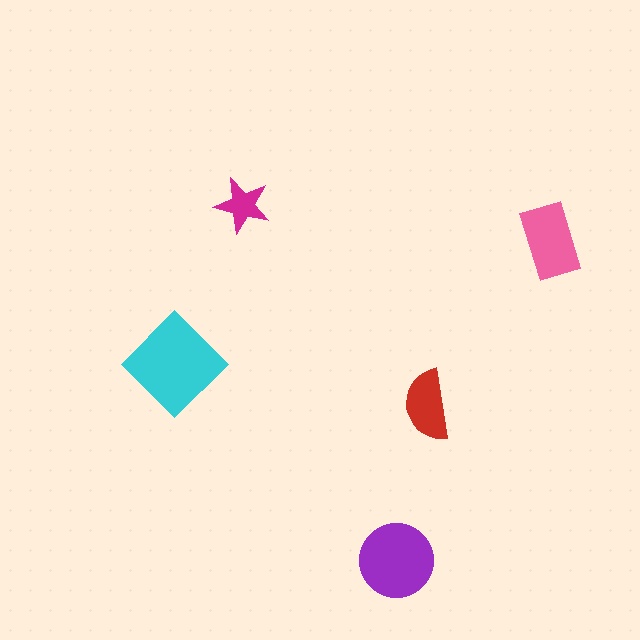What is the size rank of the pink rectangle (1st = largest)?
3rd.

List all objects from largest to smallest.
The cyan diamond, the purple circle, the pink rectangle, the red semicircle, the magenta star.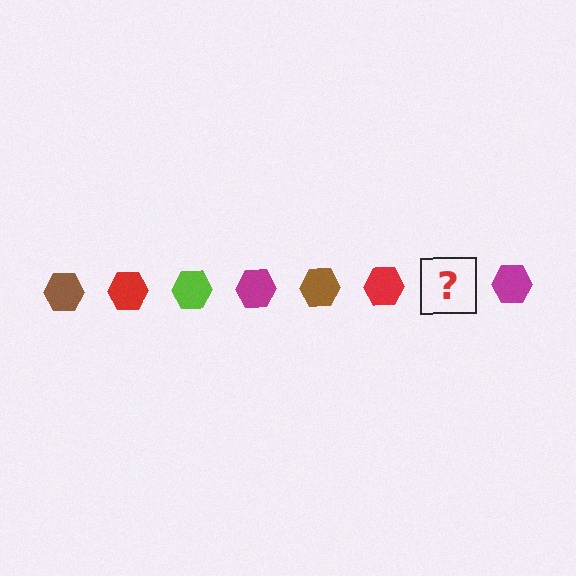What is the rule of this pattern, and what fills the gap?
The rule is that the pattern cycles through brown, red, lime, magenta hexagons. The gap should be filled with a lime hexagon.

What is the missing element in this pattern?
The missing element is a lime hexagon.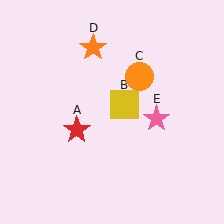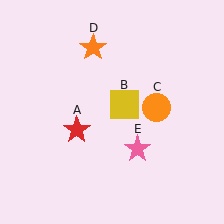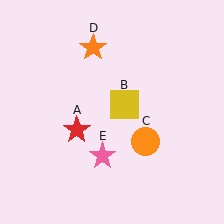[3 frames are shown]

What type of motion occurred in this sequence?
The orange circle (object C), pink star (object E) rotated clockwise around the center of the scene.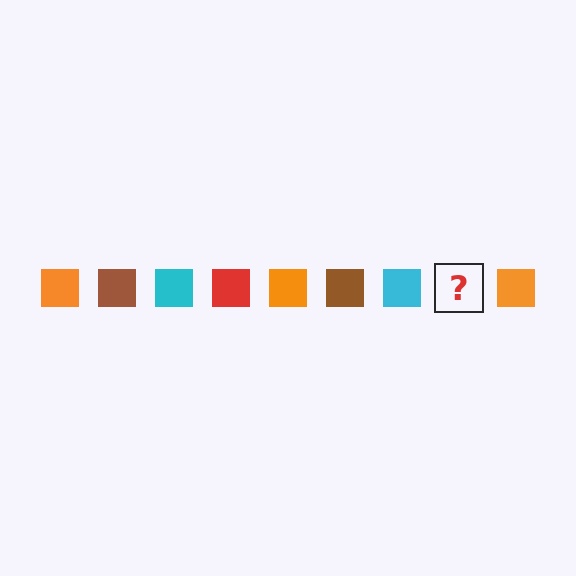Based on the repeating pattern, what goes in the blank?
The blank should be a red square.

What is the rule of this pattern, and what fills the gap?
The rule is that the pattern cycles through orange, brown, cyan, red squares. The gap should be filled with a red square.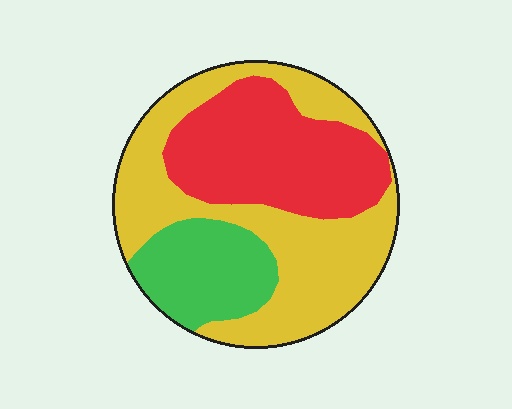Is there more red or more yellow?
Yellow.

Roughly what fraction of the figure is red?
Red covers 34% of the figure.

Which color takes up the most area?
Yellow, at roughly 50%.